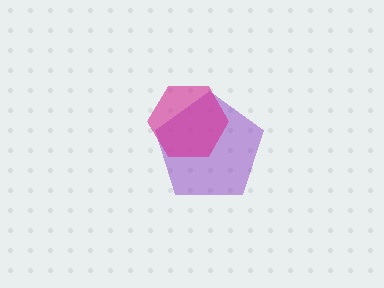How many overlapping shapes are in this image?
There are 2 overlapping shapes in the image.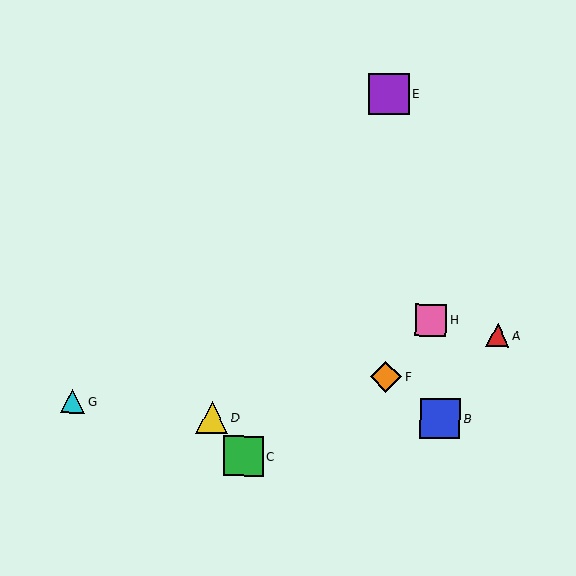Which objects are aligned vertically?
Objects E, F are aligned vertically.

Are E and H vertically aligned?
No, E is at x≈389 and H is at x≈431.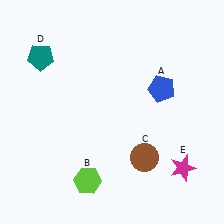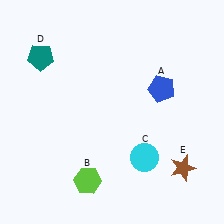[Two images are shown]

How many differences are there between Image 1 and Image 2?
There are 2 differences between the two images.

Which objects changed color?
C changed from brown to cyan. E changed from magenta to brown.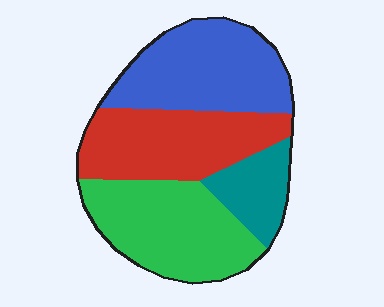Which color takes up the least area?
Teal, at roughly 10%.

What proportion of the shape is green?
Green takes up between a quarter and a half of the shape.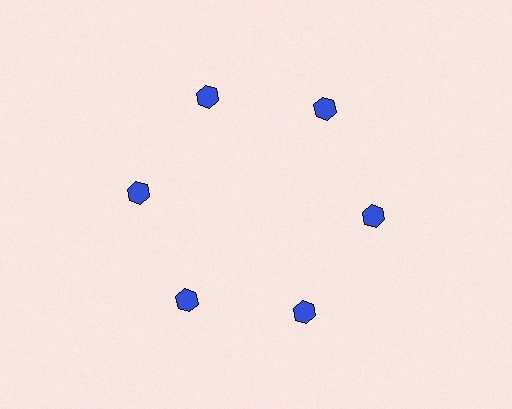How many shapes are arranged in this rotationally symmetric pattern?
There are 6 shapes, arranged in 6 groups of 1.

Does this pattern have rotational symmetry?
Yes, this pattern has 6-fold rotational symmetry. It looks the same after rotating 60 degrees around the center.